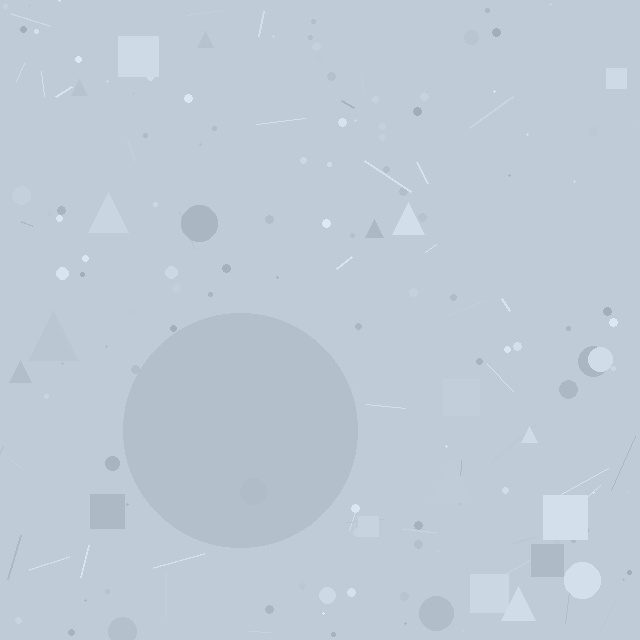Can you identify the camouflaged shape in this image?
The camouflaged shape is a circle.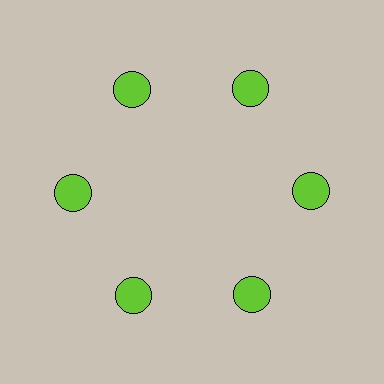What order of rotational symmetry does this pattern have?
This pattern has 6-fold rotational symmetry.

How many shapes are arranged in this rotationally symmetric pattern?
There are 6 shapes, arranged in 6 groups of 1.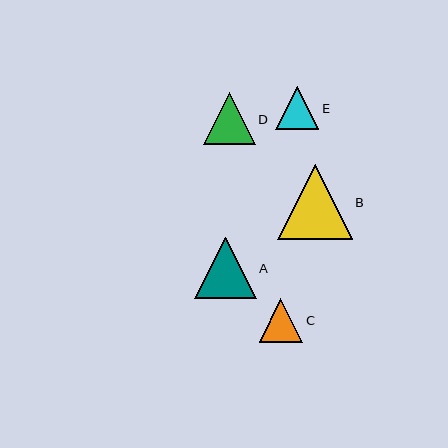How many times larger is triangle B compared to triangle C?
Triangle B is approximately 1.7 times the size of triangle C.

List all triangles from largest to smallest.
From largest to smallest: B, A, D, C, E.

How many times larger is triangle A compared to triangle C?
Triangle A is approximately 1.4 times the size of triangle C.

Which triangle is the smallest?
Triangle E is the smallest with a size of approximately 43 pixels.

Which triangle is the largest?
Triangle B is the largest with a size of approximately 75 pixels.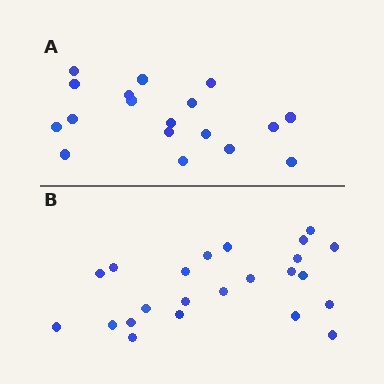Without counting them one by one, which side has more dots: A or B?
Region B (the bottom region) has more dots.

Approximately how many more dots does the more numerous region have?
Region B has about 5 more dots than region A.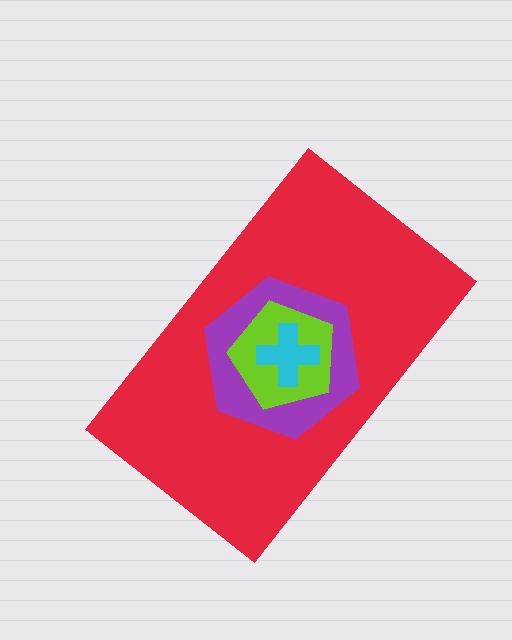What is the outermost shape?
The red rectangle.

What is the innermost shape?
The cyan cross.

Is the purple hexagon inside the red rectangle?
Yes.